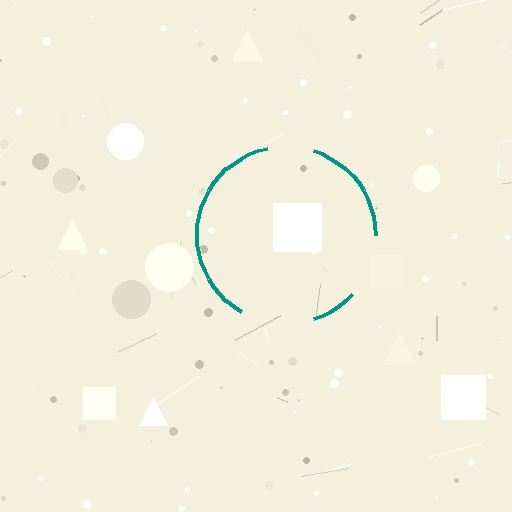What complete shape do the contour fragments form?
The contour fragments form a circle.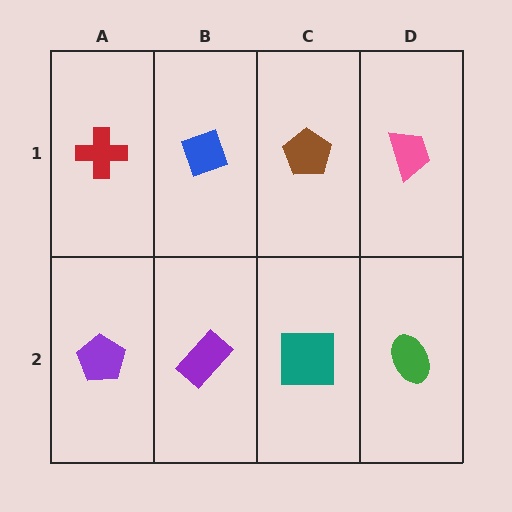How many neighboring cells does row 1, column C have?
3.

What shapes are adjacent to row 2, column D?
A pink trapezoid (row 1, column D), a teal square (row 2, column C).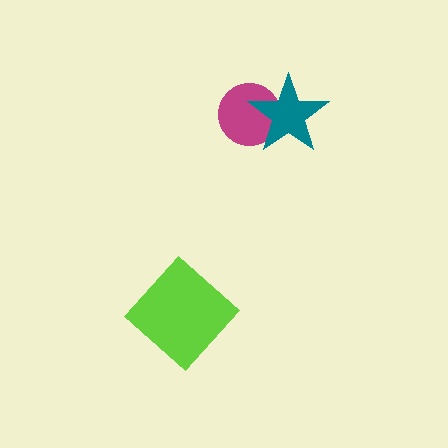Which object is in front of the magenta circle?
The teal star is in front of the magenta circle.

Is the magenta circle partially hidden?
Yes, it is partially covered by another shape.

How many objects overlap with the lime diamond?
0 objects overlap with the lime diamond.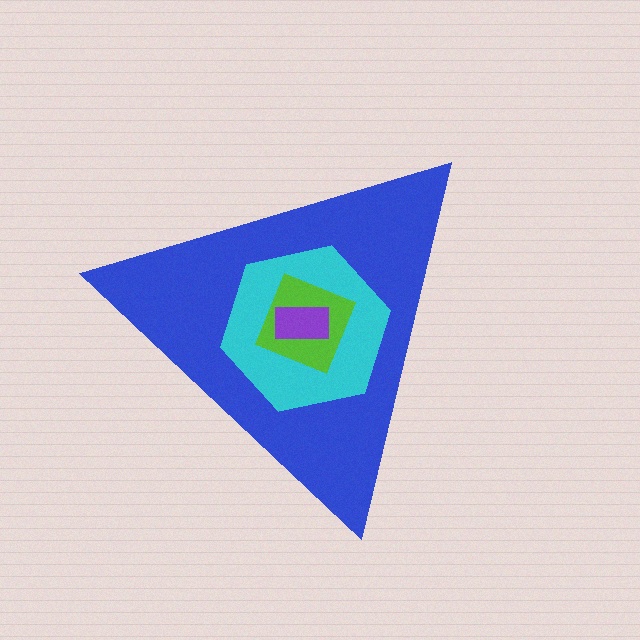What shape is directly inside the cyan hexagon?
The lime diamond.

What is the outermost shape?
The blue triangle.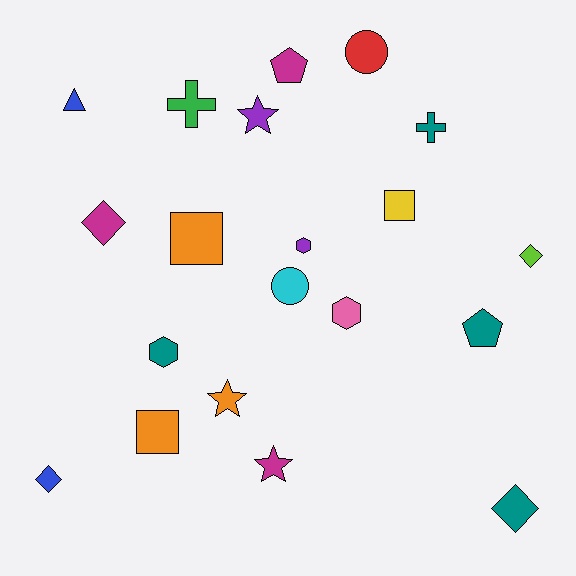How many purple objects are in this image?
There are 2 purple objects.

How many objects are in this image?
There are 20 objects.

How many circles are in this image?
There are 2 circles.